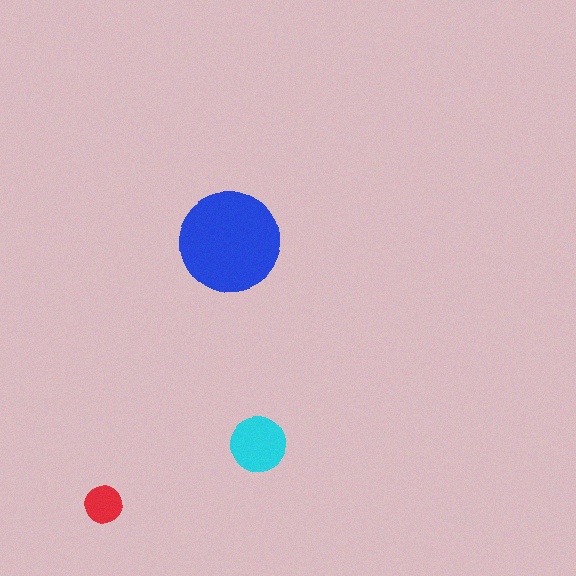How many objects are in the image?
There are 3 objects in the image.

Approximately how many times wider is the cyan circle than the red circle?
About 1.5 times wider.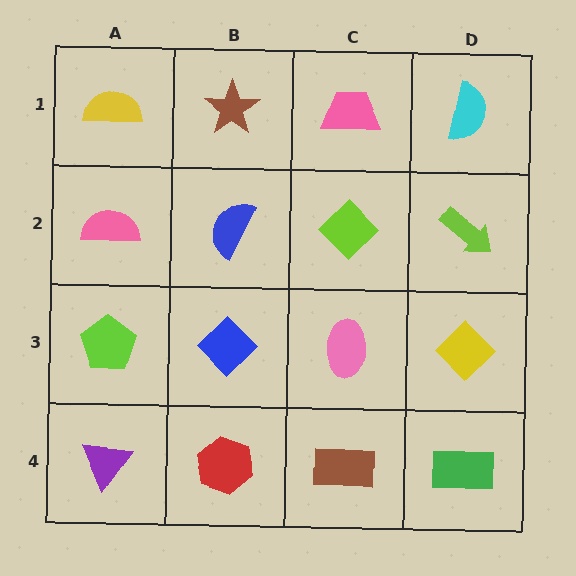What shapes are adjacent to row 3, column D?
A lime arrow (row 2, column D), a green rectangle (row 4, column D), a pink ellipse (row 3, column C).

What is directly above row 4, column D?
A yellow diamond.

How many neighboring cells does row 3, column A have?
3.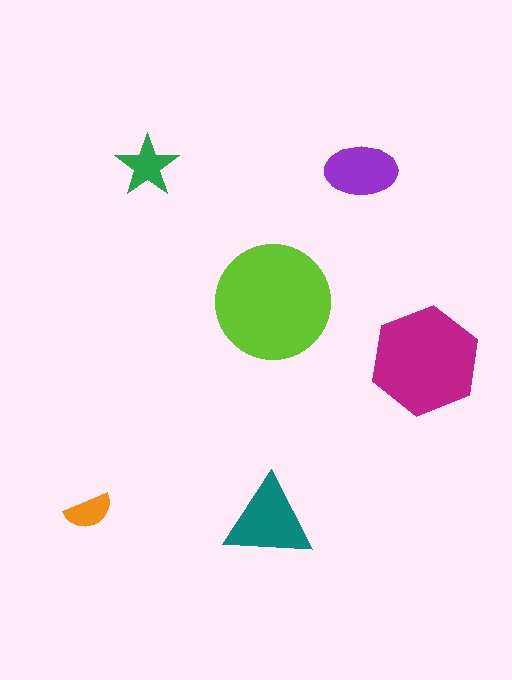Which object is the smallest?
The orange semicircle.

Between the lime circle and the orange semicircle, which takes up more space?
The lime circle.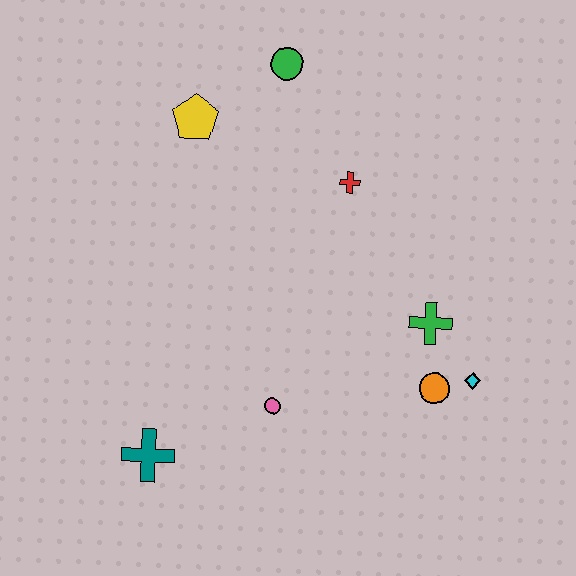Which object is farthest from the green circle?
The teal cross is farthest from the green circle.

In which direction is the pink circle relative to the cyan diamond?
The pink circle is to the left of the cyan diamond.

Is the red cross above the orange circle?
Yes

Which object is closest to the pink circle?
The teal cross is closest to the pink circle.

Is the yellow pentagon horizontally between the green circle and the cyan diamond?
No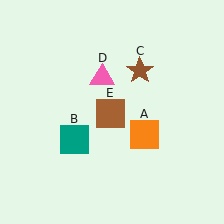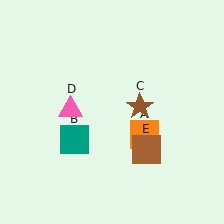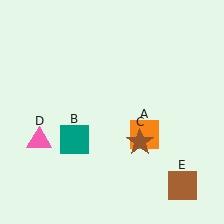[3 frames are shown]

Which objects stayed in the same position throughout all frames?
Orange square (object A) and teal square (object B) remained stationary.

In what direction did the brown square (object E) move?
The brown square (object E) moved down and to the right.